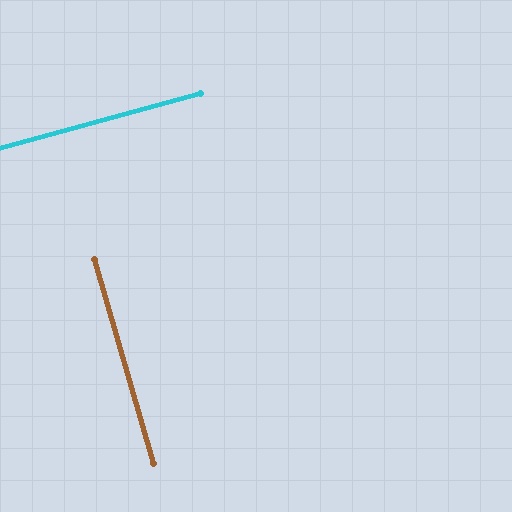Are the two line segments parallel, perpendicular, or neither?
Perpendicular — they meet at approximately 89°.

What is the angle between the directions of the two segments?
Approximately 89 degrees.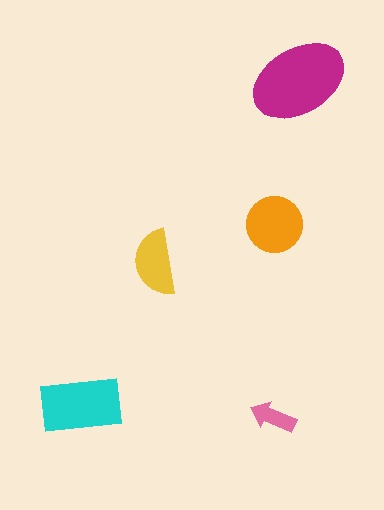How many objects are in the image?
There are 5 objects in the image.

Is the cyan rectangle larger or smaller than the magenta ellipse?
Smaller.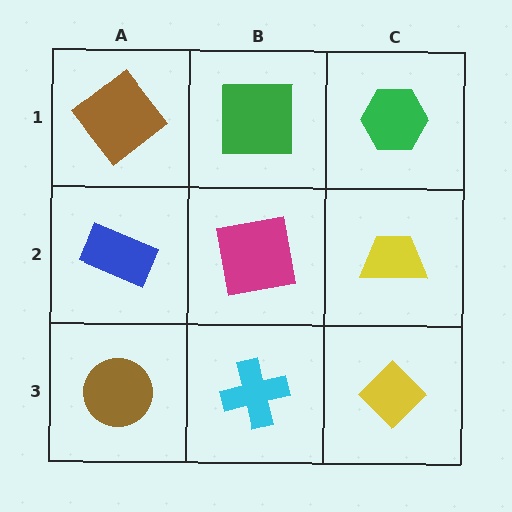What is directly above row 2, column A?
A brown diamond.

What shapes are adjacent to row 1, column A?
A blue rectangle (row 2, column A), a green square (row 1, column B).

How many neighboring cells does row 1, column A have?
2.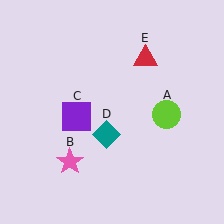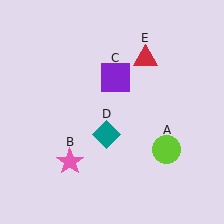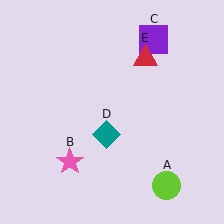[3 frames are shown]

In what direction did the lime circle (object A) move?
The lime circle (object A) moved down.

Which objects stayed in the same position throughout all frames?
Pink star (object B) and teal diamond (object D) and red triangle (object E) remained stationary.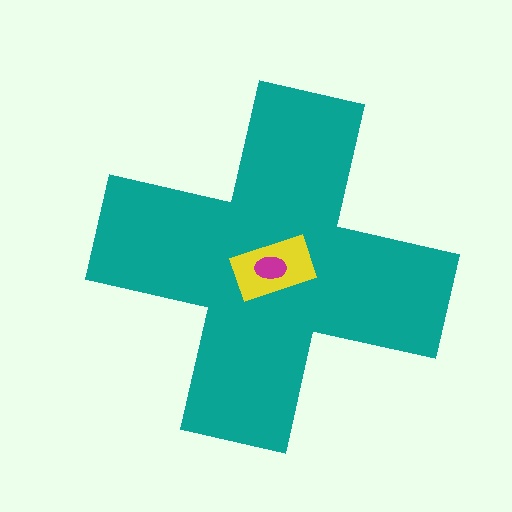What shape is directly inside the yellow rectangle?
The magenta ellipse.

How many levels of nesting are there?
3.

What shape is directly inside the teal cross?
The yellow rectangle.